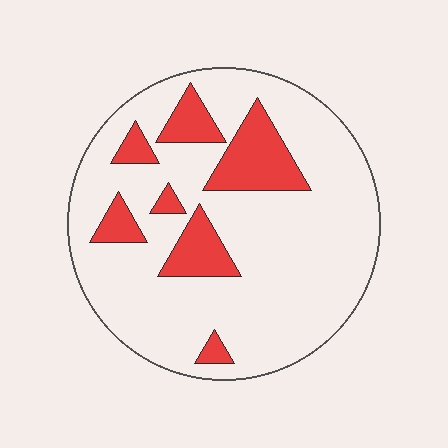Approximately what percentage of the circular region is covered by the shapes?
Approximately 20%.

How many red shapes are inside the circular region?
7.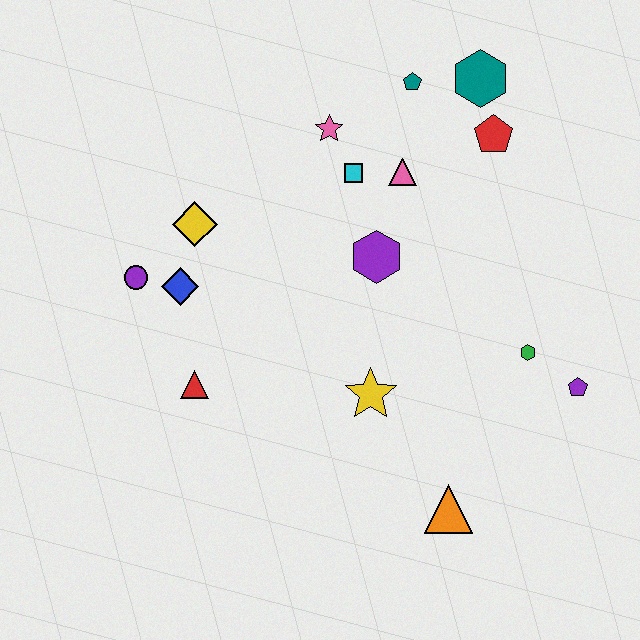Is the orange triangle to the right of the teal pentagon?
Yes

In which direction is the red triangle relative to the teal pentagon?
The red triangle is below the teal pentagon.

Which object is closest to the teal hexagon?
The red pentagon is closest to the teal hexagon.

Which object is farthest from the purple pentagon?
The purple circle is farthest from the purple pentagon.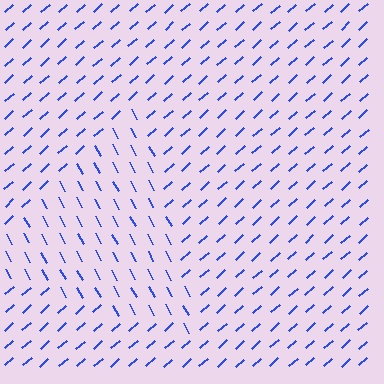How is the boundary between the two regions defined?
The boundary is defined purely by a change in line orientation (approximately 77 degrees difference). All lines are the same color and thickness.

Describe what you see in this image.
The image is filled with small blue line segments. A triangle region in the image has lines oriented differently from the surrounding lines, creating a visible texture boundary.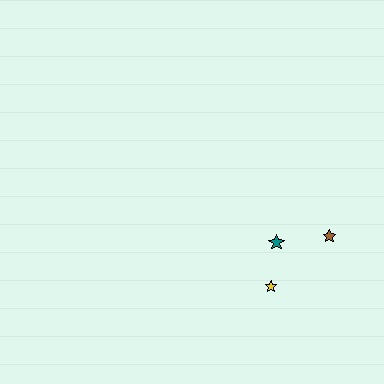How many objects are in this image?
There are 3 objects.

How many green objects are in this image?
There are no green objects.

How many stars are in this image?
There are 3 stars.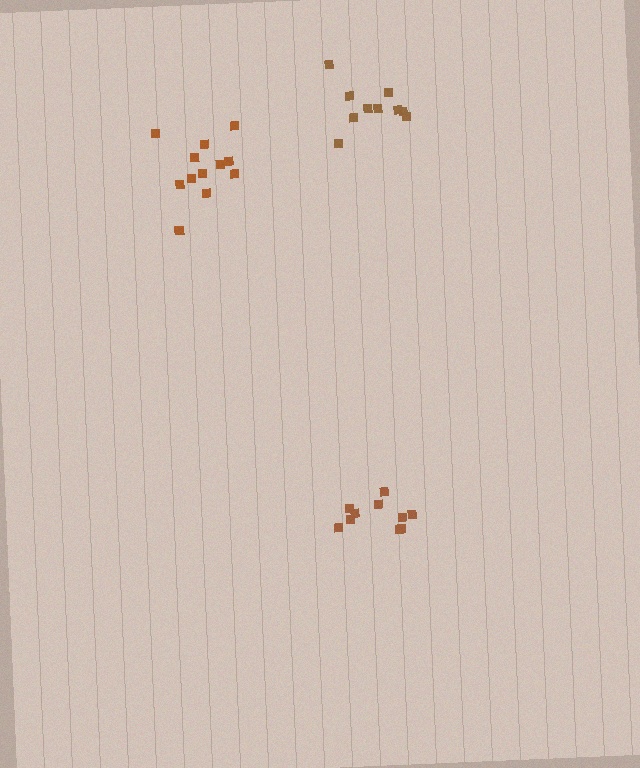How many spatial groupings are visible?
There are 3 spatial groupings.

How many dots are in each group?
Group 1: 12 dots, Group 2: 10 dots, Group 3: 10 dots (32 total).